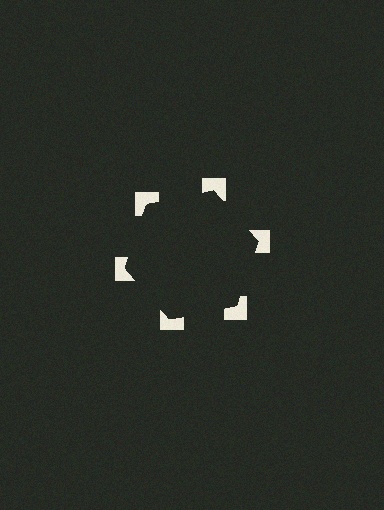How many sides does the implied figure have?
6 sides.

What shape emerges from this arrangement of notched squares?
An illusory hexagon — its edges are inferred from the aligned wedge cuts in the notched squares, not physically drawn.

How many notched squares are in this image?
There are 6 — one at each vertex of the illusory hexagon.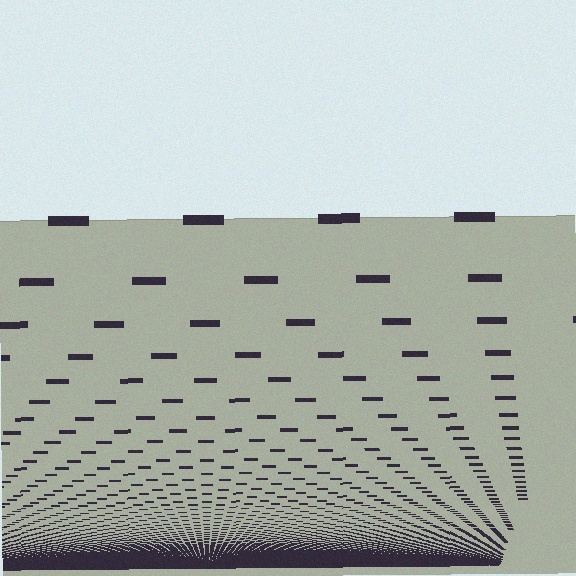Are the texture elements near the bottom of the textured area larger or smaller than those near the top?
Smaller. The gradient is inverted — elements near the bottom are smaller and denser.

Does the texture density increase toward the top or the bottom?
Density increases toward the bottom.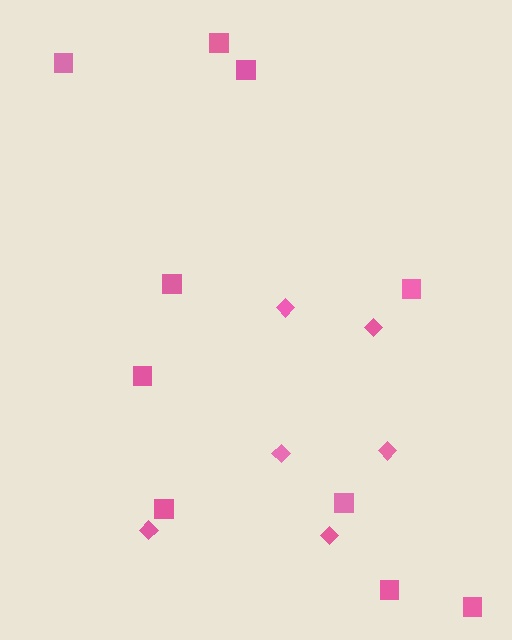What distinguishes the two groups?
There are 2 groups: one group of squares (10) and one group of diamonds (6).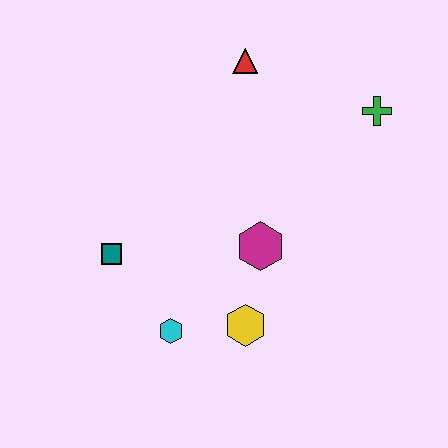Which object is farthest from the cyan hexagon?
The green cross is farthest from the cyan hexagon.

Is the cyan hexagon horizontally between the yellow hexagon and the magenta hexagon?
No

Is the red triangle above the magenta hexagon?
Yes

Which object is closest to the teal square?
The cyan hexagon is closest to the teal square.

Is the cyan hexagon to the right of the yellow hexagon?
No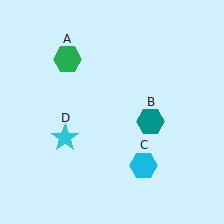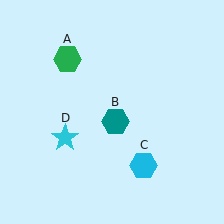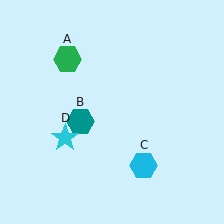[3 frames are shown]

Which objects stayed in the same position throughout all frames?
Green hexagon (object A) and cyan hexagon (object C) and cyan star (object D) remained stationary.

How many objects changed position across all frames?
1 object changed position: teal hexagon (object B).